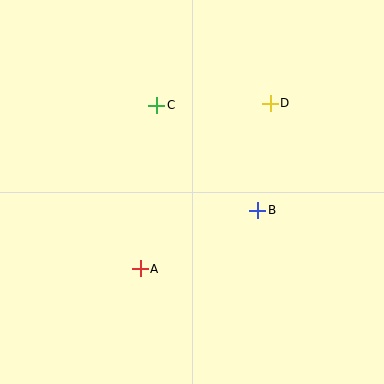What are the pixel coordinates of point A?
Point A is at (140, 269).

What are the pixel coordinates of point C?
Point C is at (157, 105).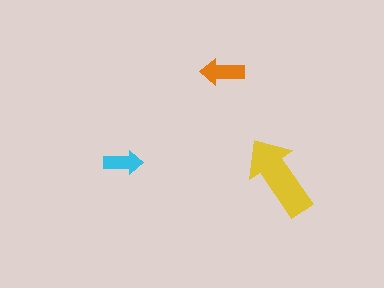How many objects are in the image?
There are 3 objects in the image.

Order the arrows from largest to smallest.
the yellow one, the orange one, the cyan one.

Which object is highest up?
The orange arrow is topmost.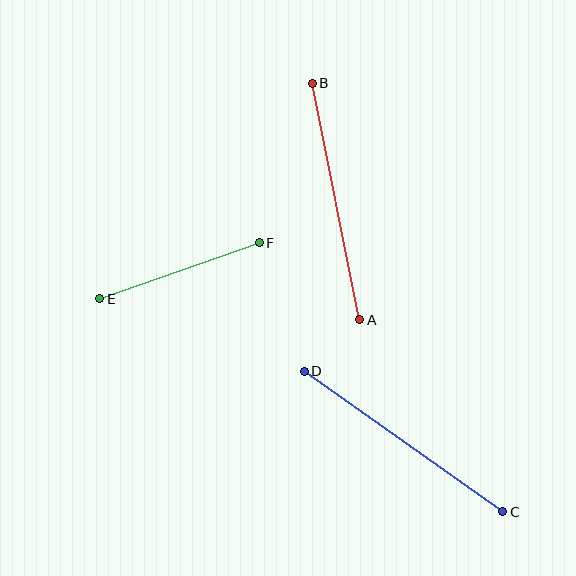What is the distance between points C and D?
The distance is approximately 243 pixels.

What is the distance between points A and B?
The distance is approximately 242 pixels.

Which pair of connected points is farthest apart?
Points C and D are farthest apart.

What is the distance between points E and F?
The distance is approximately 169 pixels.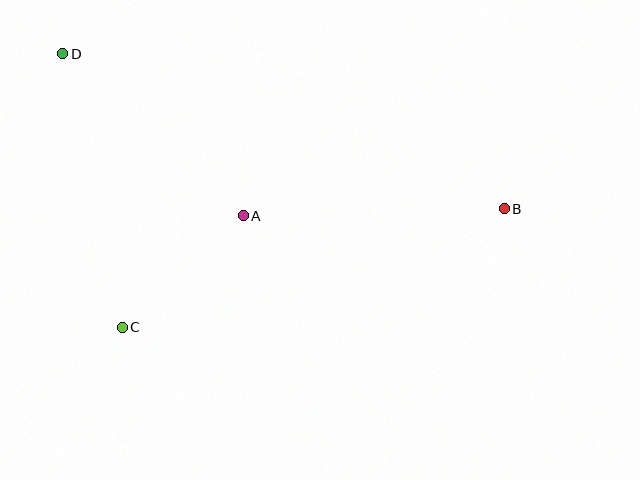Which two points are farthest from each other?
Points B and D are farthest from each other.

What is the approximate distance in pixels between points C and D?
The distance between C and D is approximately 280 pixels.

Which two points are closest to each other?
Points A and C are closest to each other.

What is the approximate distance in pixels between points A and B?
The distance between A and B is approximately 261 pixels.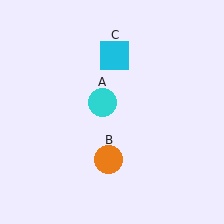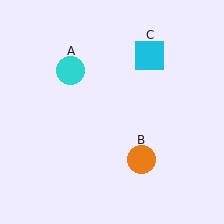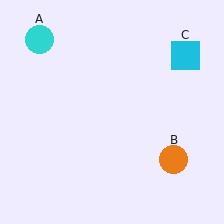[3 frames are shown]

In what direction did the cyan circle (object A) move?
The cyan circle (object A) moved up and to the left.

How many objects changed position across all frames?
3 objects changed position: cyan circle (object A), orange circle (object B), cyan square (object C).